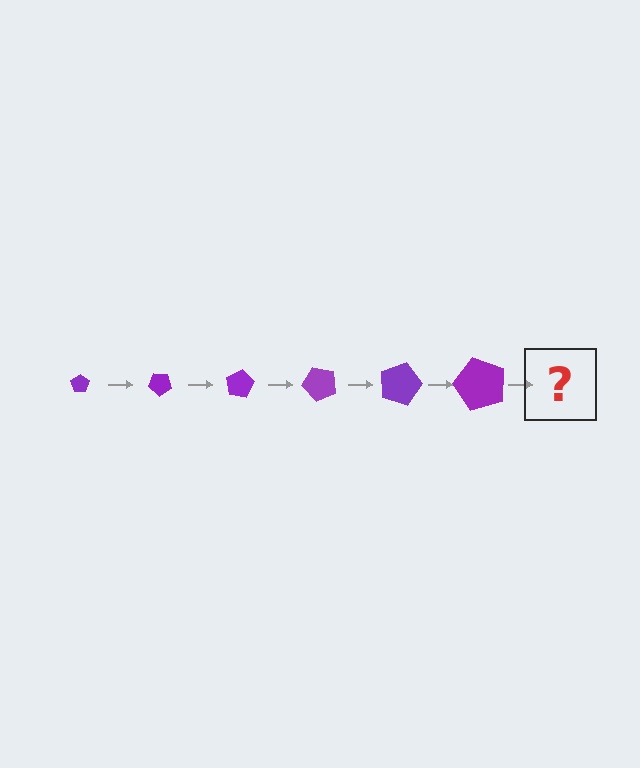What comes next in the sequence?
The next element should be a pentagon, larger than the previous one and rotated 240 degrees from the start.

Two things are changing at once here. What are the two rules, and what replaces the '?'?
The two rules are that the pentagon grows larger each step and it rotates 40 degrees each step. The '?' should be a pentagon, larger than the previous one and rotated 240 degrees from the start.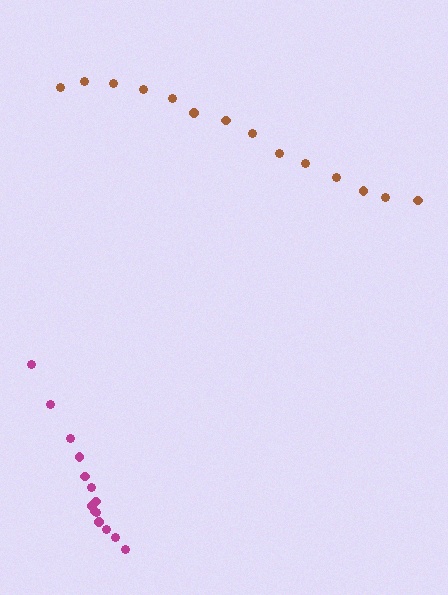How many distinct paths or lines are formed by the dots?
There are 2 distinct paths.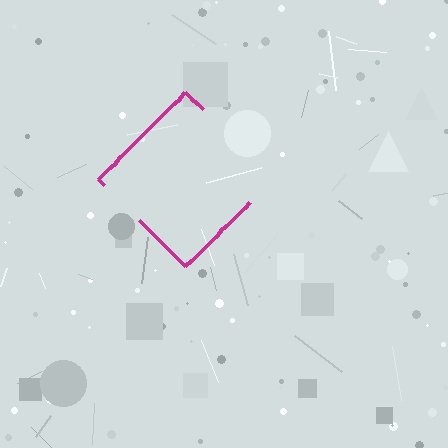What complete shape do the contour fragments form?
The contour fragments form a diamond.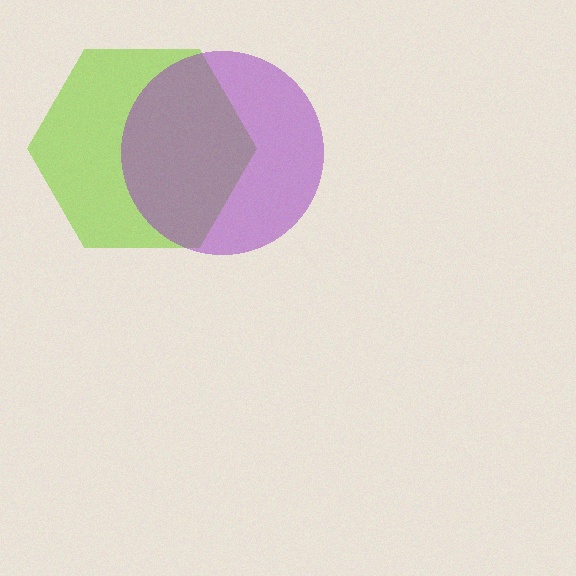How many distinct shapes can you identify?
There are 2 distinct shapes: a lime hexagon, a purple circle.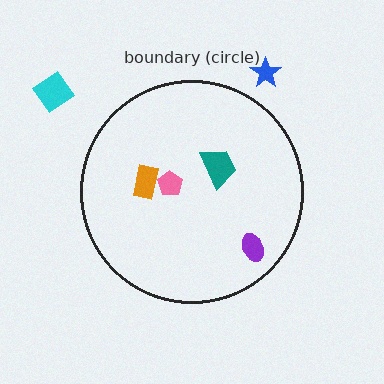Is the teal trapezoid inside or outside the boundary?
Inside.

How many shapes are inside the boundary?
4 inside, 2 outside.